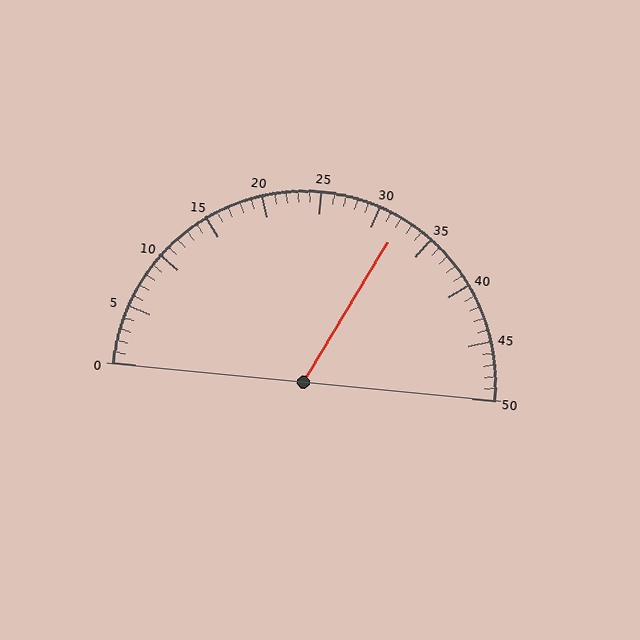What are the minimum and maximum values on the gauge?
The gauge ranges from 0 to 50.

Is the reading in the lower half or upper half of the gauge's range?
The reading is in the upper half of the range (0 to 50).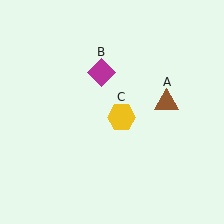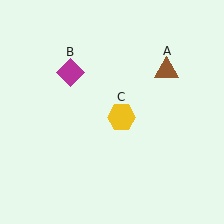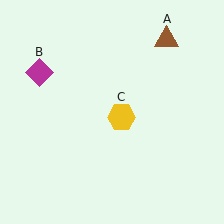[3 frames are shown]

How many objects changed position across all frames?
2 objects changed position: brown triangle (object A), magenta diamond (object B).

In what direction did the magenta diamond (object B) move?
The magenta diamond (object B) moved left.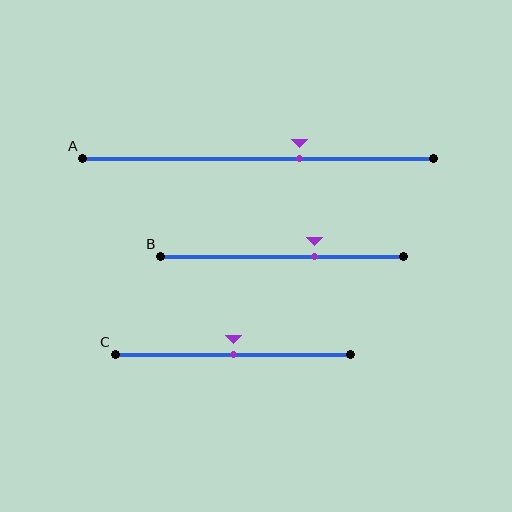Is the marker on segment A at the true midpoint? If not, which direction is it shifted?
No, the marker on segment A is shifted to the right by about 12% of the segment length.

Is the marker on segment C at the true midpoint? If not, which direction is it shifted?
Yes, the marker on segment C is at the true midpoint.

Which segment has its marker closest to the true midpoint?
Segment C has its marker closest to the true midpoint.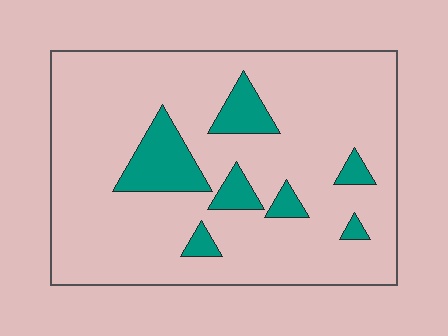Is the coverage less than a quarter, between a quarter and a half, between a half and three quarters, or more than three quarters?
Less than a quarter.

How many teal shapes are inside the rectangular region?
7.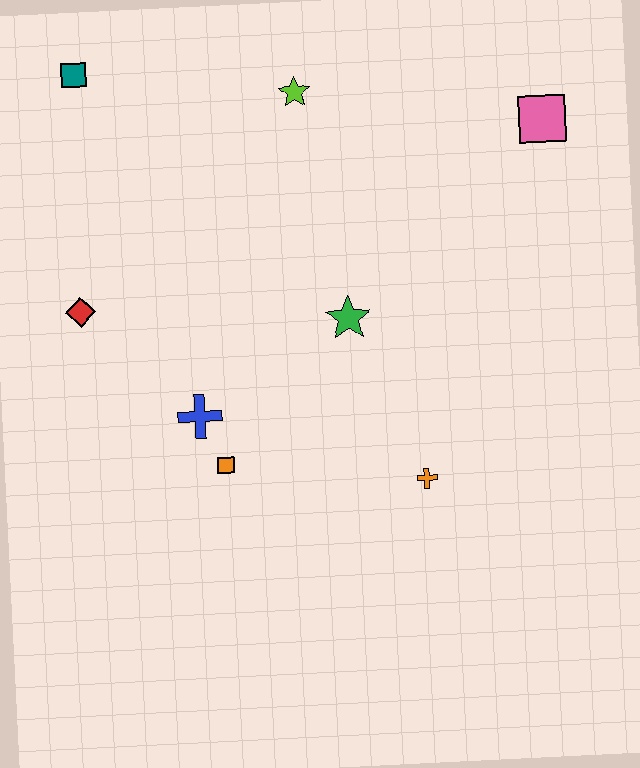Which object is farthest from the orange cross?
The teal square is farthest from the orange cross.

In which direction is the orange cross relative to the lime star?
The orange cross is below the lime star.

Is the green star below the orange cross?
No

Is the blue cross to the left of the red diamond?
No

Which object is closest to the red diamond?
The blue cross is closest to the red diamond.